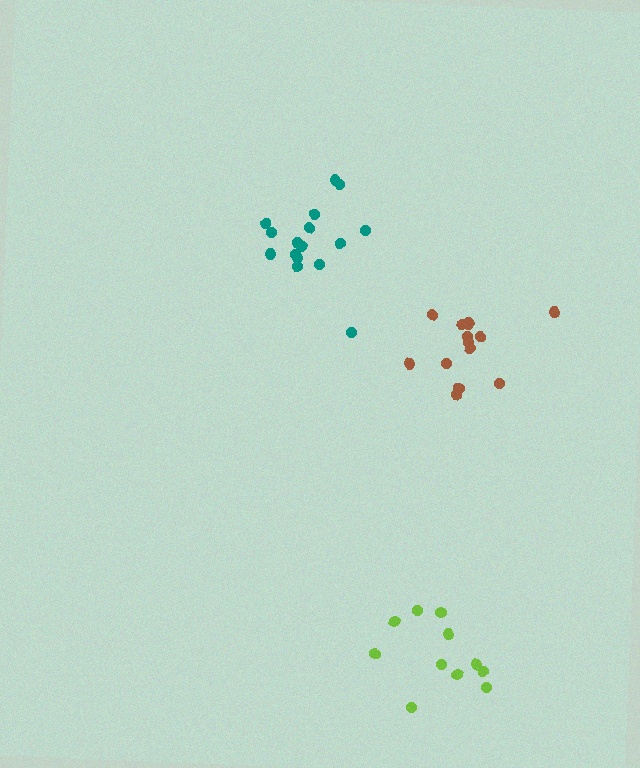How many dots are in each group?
Group 1: 11 dots, Group 2: 16 dots, Group 3: 14 dots (41 total).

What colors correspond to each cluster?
The clusters are colored: lime, teal, brown.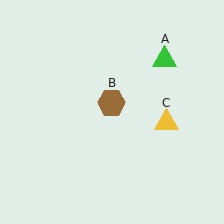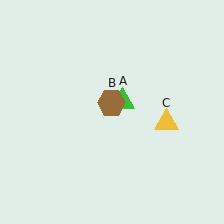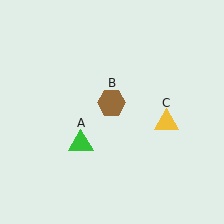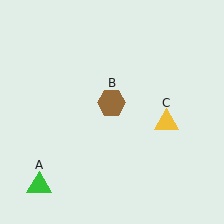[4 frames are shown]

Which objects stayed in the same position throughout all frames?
Brown hexagon (object B) and yellow triangle (object C) remained stationary.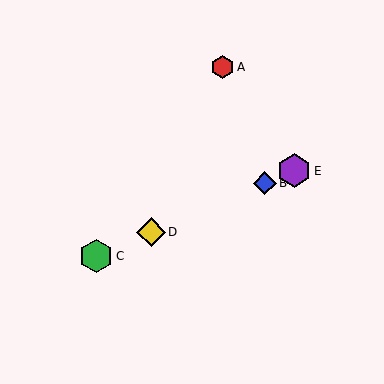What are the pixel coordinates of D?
Object D is at (151, 232).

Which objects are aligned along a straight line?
Objects B, C, D, E are aligned along a straight line.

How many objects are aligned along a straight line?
4 objects (B, C, D, E) are aligned along a straight line.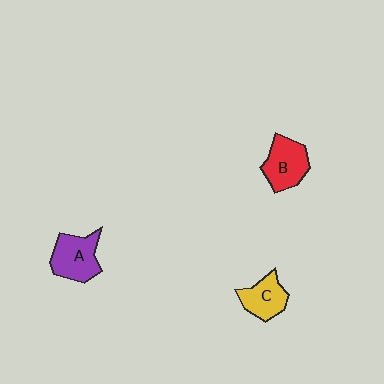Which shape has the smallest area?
Shape C (yellow).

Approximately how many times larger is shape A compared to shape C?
Approximately 1.2 times.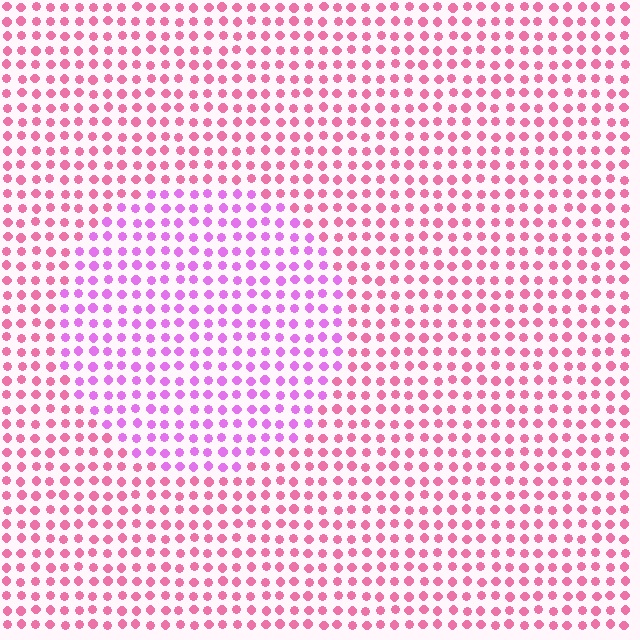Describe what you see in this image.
The image is filled with small pink elements in a uniform arrangement. A circle-shaped region is visible where the elements are tinted to a slightly different hue, forming a subtle color boundary.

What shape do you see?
I see a circle.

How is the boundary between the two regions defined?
The boundary is defined purely by a slight shift in hue (about 38 degrees). Spacing, size, and orientation are identical on both sides.